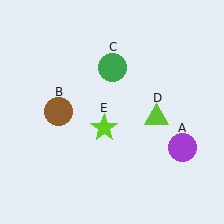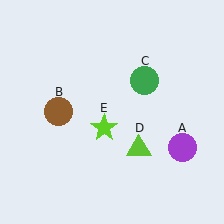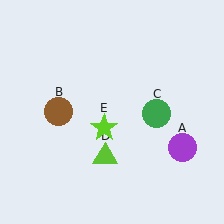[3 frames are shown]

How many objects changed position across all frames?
2 objects changed position: green circle (object C), lime triangle (object D).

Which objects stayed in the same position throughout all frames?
Purple circle (object A) and brown circle (object B) and lime star (object E) remained stationary.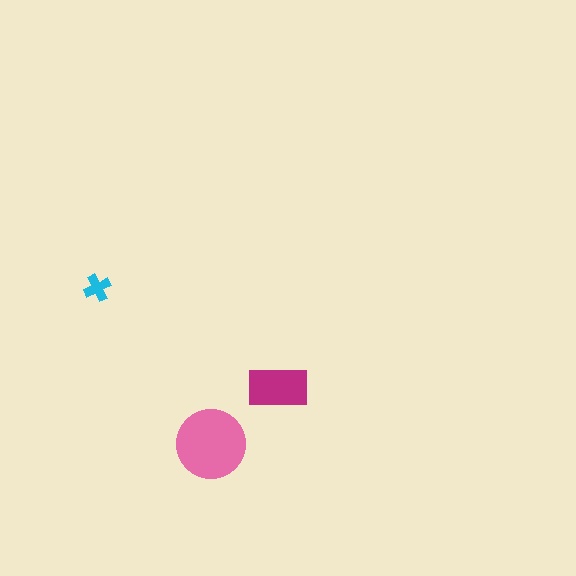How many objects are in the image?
There are 3 objects in the image.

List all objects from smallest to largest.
The cyan cross, the magenta rectangle, the pink circle.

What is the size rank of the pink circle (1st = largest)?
1st.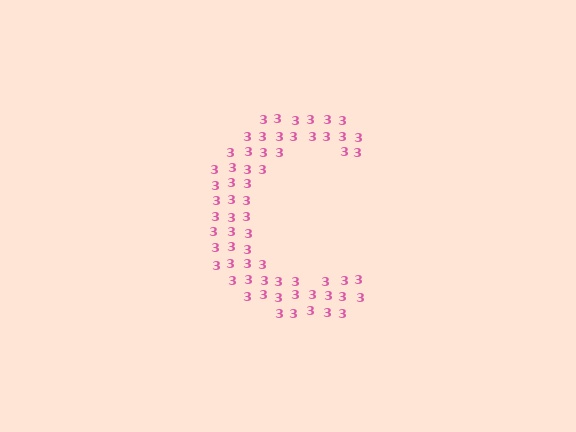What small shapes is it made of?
It is made of small digit 3's.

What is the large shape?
The large shape is the letter C.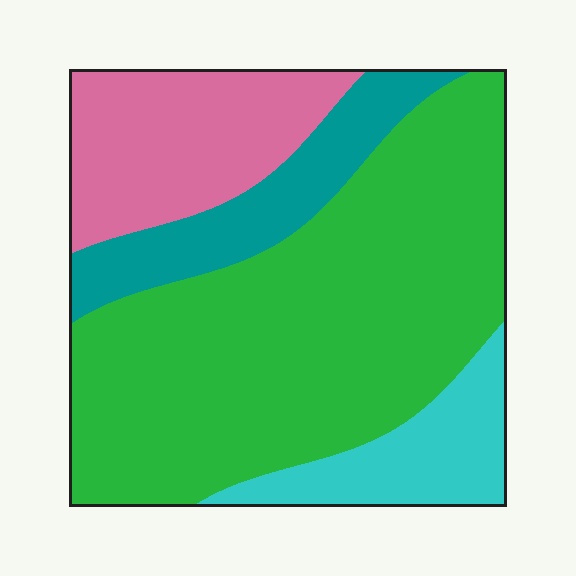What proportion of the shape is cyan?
Cyan covers around 10% of the shape.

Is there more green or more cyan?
Green.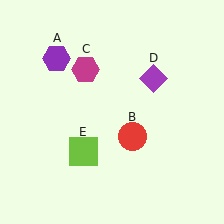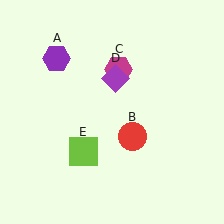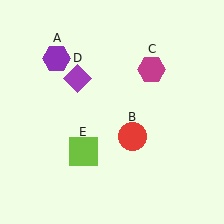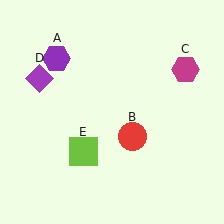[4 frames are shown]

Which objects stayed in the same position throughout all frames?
Purple hexagon (object A) and red circle (object B) and lime square (object E) remained stationary.